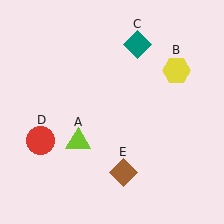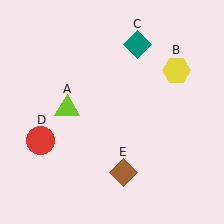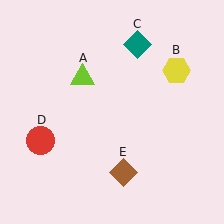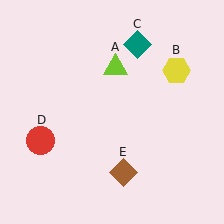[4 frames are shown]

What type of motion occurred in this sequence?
The lime triangle (object A) rotated clockwise around the center of the scene.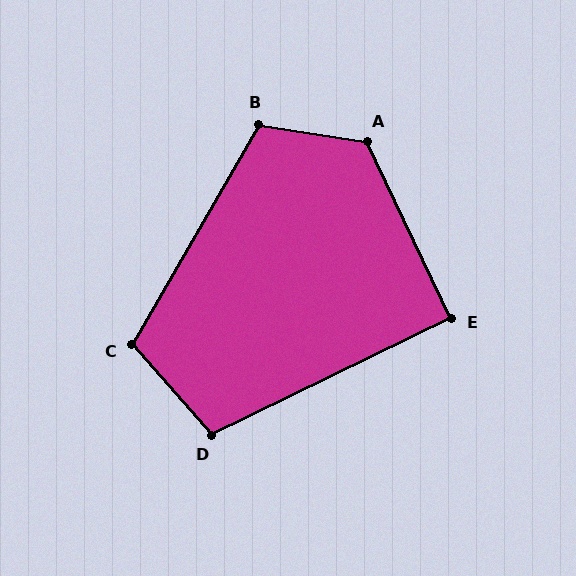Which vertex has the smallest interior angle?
E, at approximately 91 degrees.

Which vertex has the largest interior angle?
A, at approximately 125 degrees.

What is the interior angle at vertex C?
Approximately 109 degrees (obtuse).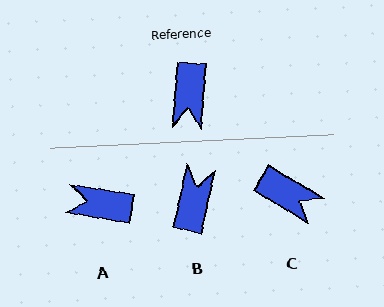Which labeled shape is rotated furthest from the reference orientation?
B, about 172 degrees away.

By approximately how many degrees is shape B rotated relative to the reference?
Approximately 172 degrees counter-clockwise.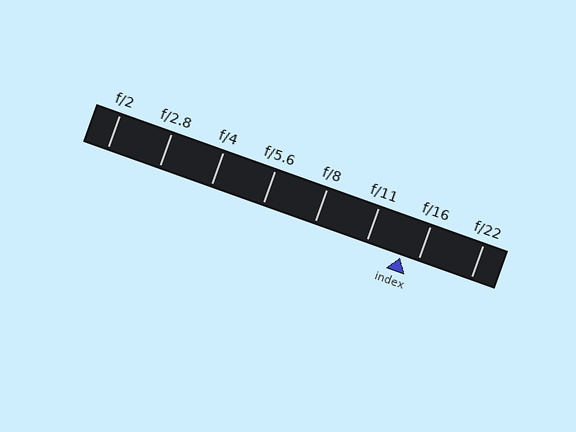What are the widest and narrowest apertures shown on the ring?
The widest aperture shown is f/2 and the narrowest is f/22.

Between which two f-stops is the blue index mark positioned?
The index mark is between f/11 and f/16.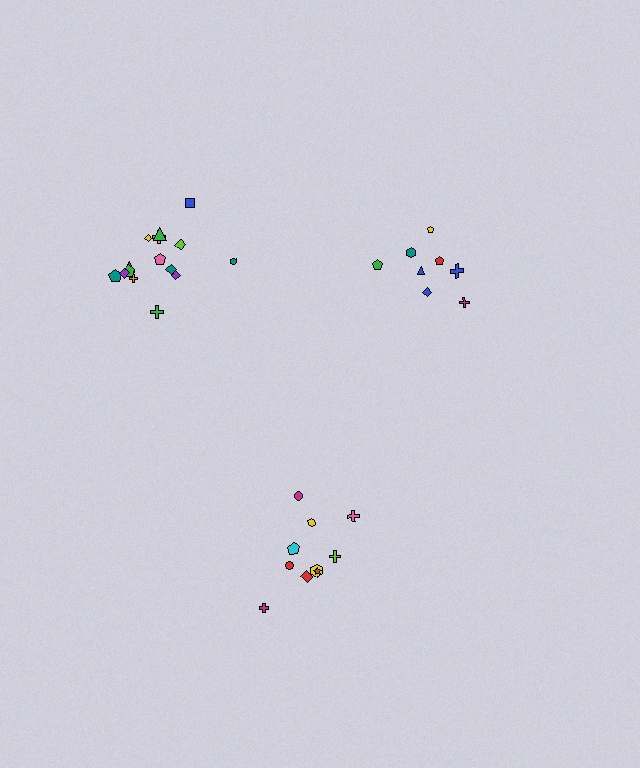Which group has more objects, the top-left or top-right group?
The top-left group.